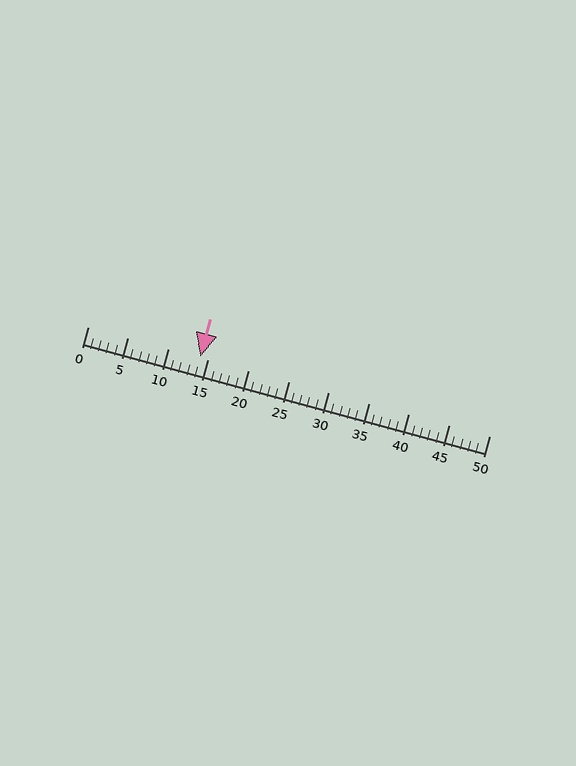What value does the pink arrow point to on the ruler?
The pink arrow points to approximately 14.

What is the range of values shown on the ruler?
The ruler shows values from 0 to 50.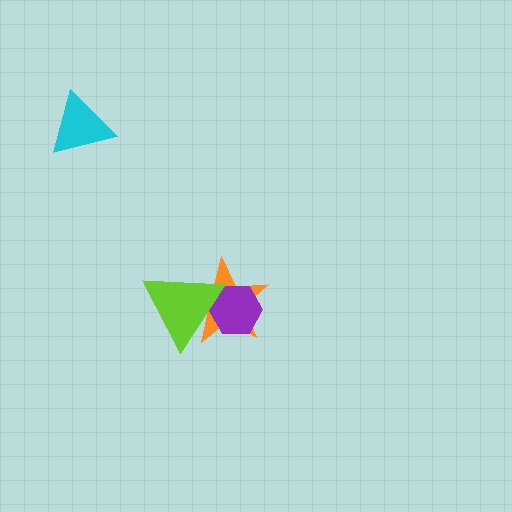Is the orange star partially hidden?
Yes, it is partially covered by another shape.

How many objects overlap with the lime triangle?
2 objects overlap with the lime triangle.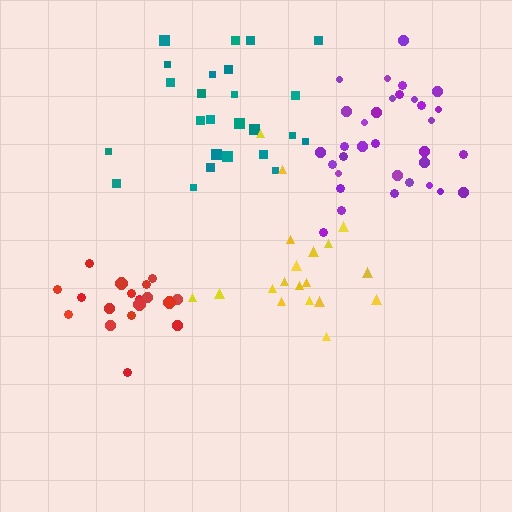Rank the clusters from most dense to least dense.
red, purple, yellow, teal.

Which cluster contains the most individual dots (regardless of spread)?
Purple (33).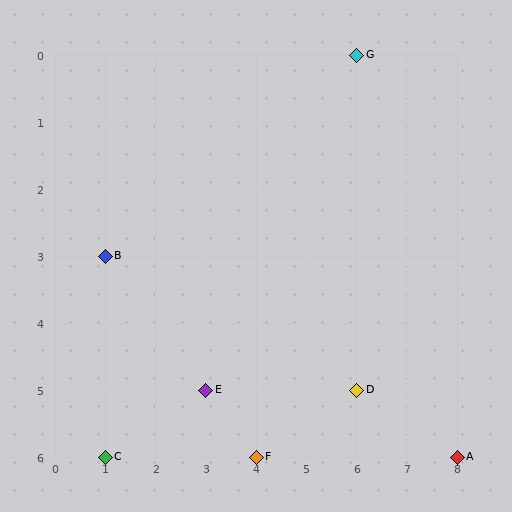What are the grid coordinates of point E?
Point E is at grid coordinates (3, 5).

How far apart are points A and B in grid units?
Points A and B are 7 columns and 3 rows apart (about 7.6 grid units diagonally).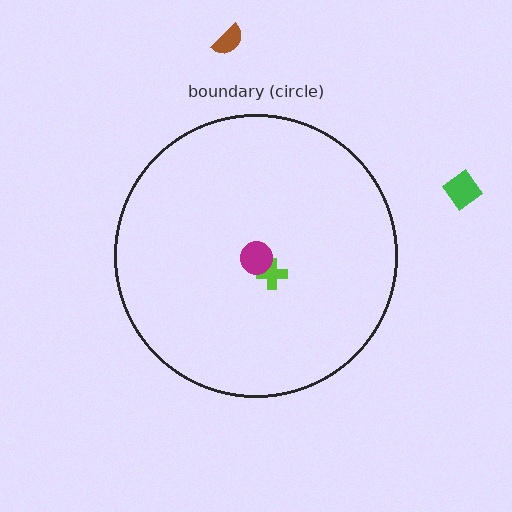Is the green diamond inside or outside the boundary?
Outside.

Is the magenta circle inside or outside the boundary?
Inside.